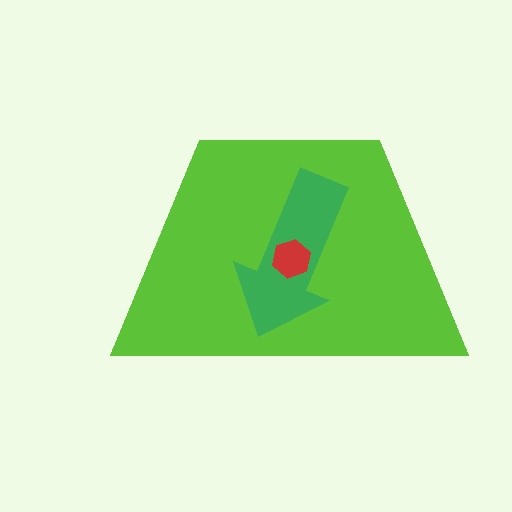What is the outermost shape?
The lime trapezoid.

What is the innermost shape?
The red hexagon.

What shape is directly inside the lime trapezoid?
The green arrow.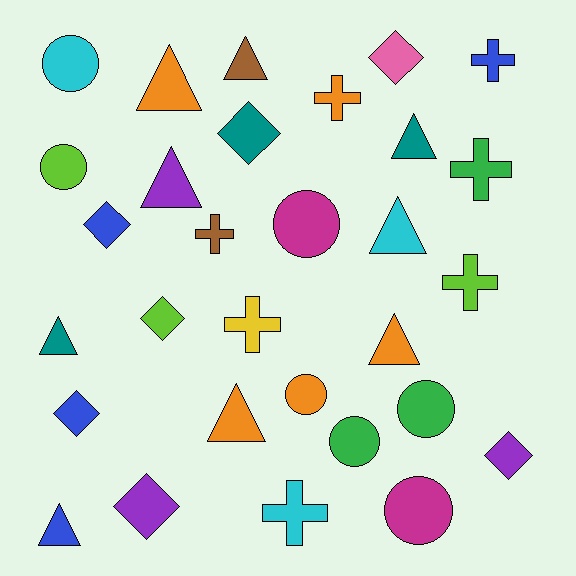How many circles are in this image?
There are 7 circles.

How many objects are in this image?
There are 30 objects.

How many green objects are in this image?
There are 3 green objects.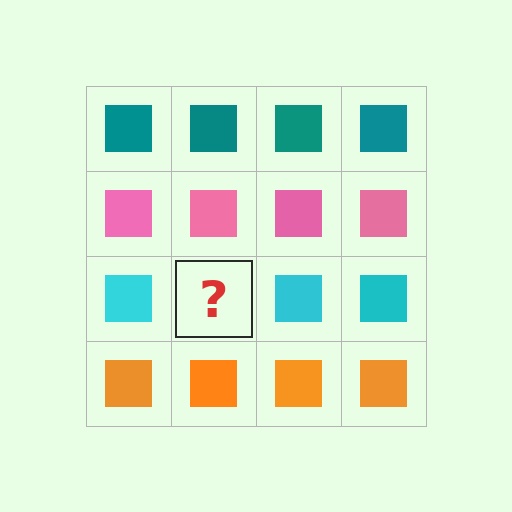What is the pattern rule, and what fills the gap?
The rule is that each row has a consistent color. The gap should be filled with a cyan square.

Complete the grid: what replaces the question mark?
The question mark should be replaced with a cyan square.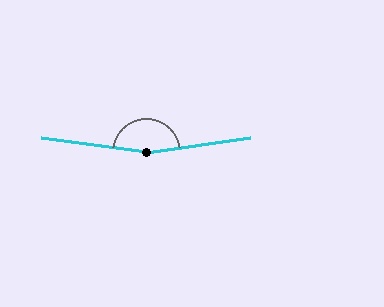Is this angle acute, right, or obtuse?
It is obtuse.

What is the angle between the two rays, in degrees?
Approximately 164 degrees.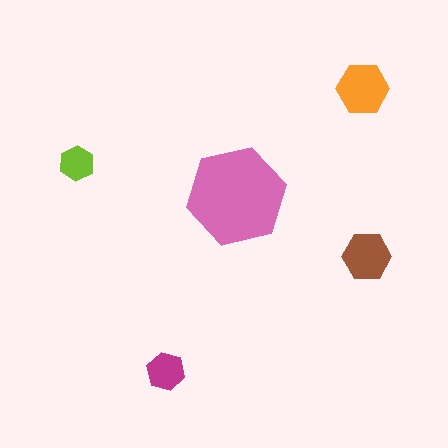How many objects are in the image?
There are 5 objects in the image.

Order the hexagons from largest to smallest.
the pink one, the orange one, the brown one, the magenta one, the lime one.